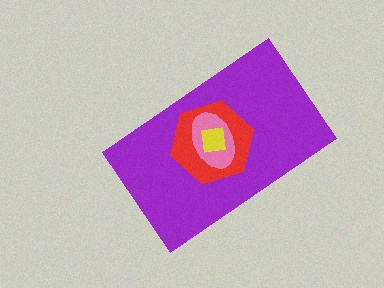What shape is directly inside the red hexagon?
The pink ellipse.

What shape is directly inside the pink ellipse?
The yellow square.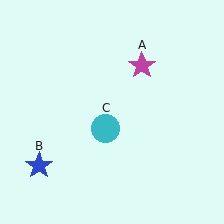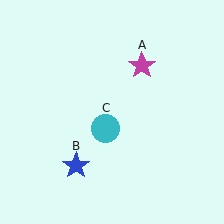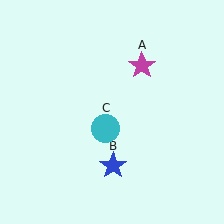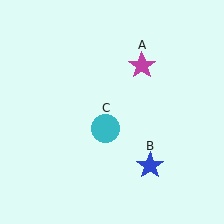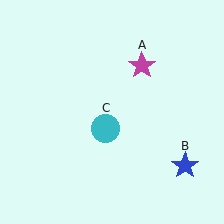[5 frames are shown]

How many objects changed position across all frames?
1 object changed position: blue star (object B).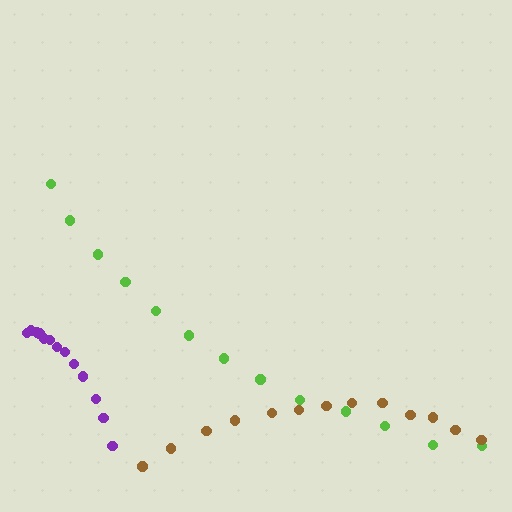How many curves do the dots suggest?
There are 3 distinct paths.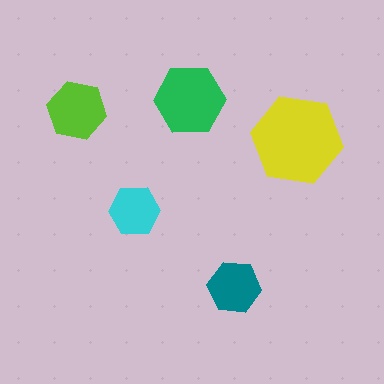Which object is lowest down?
The teal hexagon is bottommost.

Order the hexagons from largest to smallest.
the yellow one, the green one, the lime one, the teal one, the cyan one.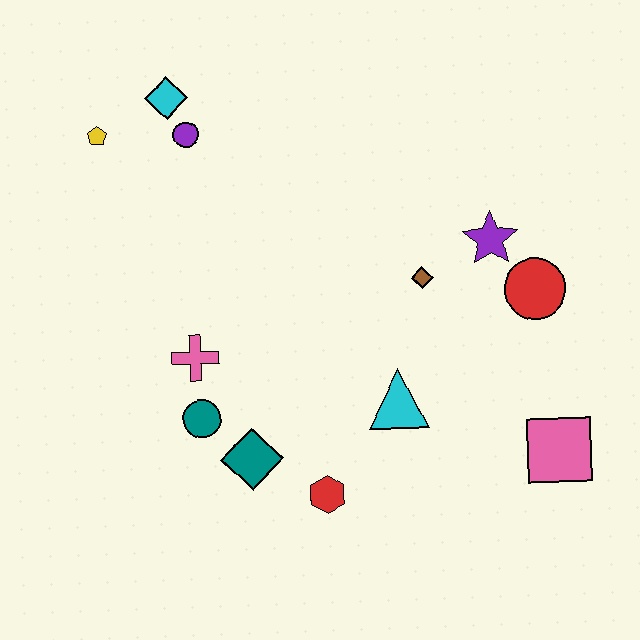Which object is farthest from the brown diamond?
The yellow pentagon is farthest from the brown diamond.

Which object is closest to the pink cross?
The teal circle is closest to the pink cross.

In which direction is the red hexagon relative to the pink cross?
The red hexagon is below the pink cross.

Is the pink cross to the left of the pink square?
Yes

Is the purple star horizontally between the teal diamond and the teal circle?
No